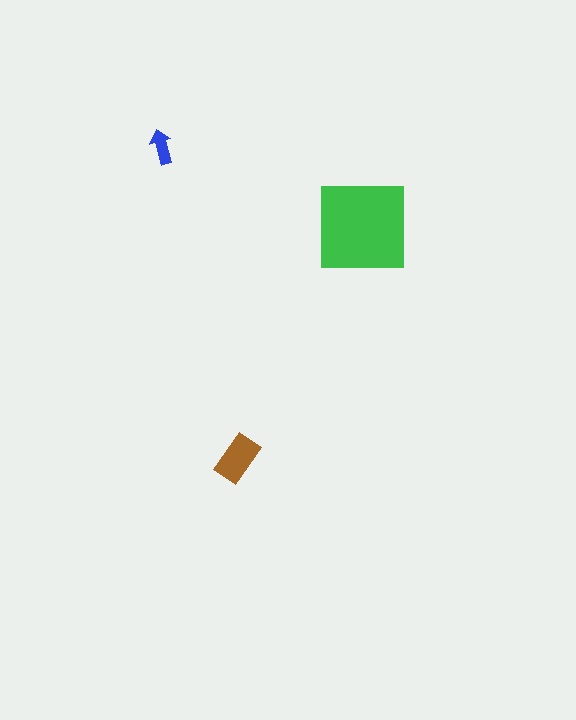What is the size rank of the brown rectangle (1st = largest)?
2nd.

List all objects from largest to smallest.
The green square, the brown rectangle, the blue arrow.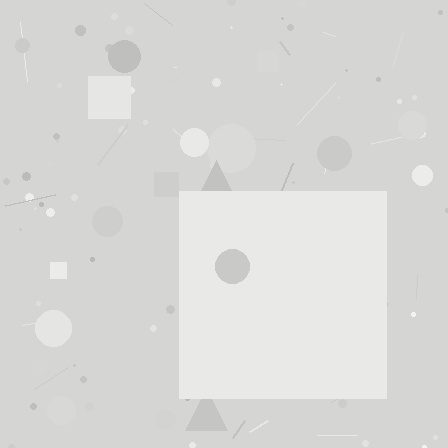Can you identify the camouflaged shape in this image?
The camouflaged shape is a square.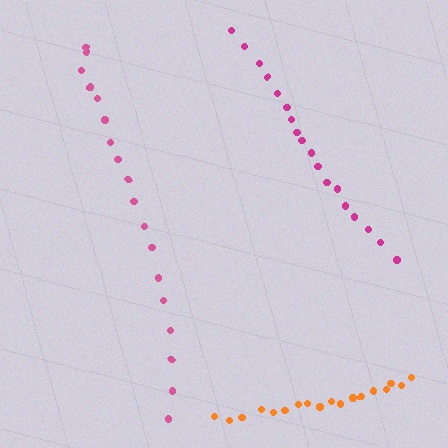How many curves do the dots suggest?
There are 3 distinct paths.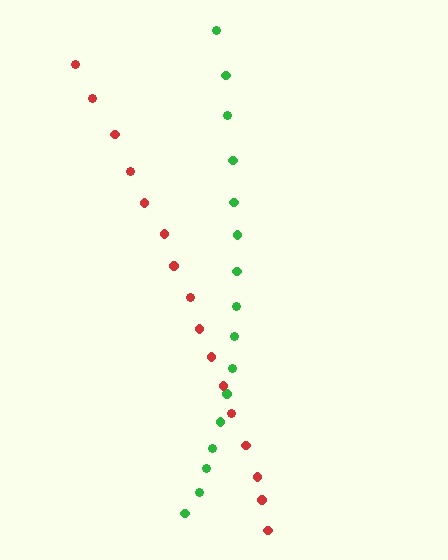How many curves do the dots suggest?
There are 2 distinct paths.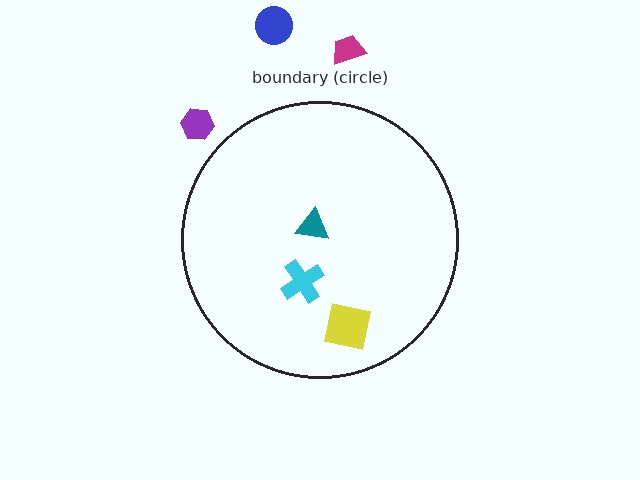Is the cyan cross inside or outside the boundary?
Inside.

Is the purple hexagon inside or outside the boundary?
Outside.